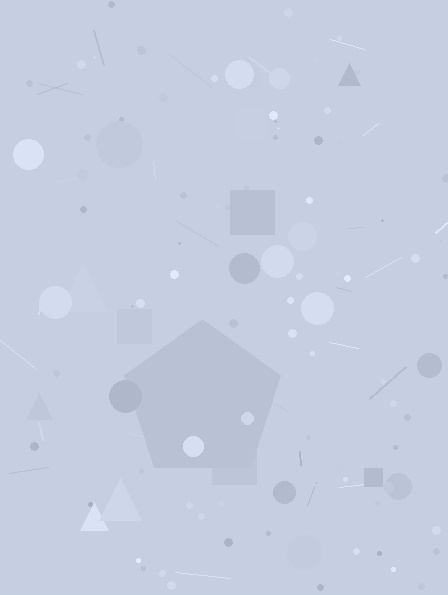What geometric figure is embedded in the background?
A pentagon is embedded in the background.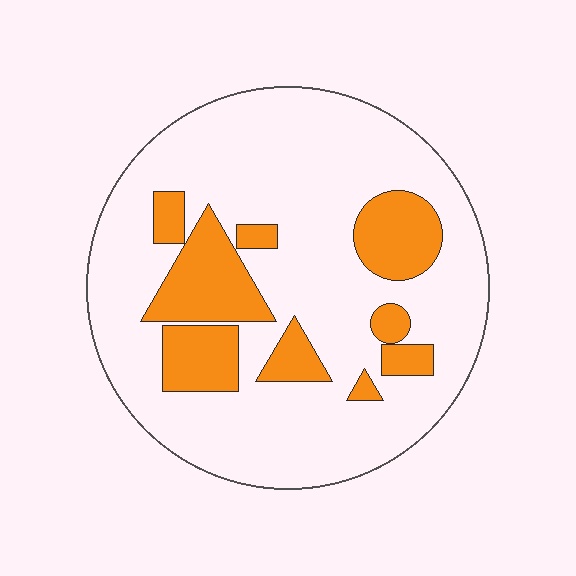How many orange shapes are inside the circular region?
9.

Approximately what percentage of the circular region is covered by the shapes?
Approximately 25%.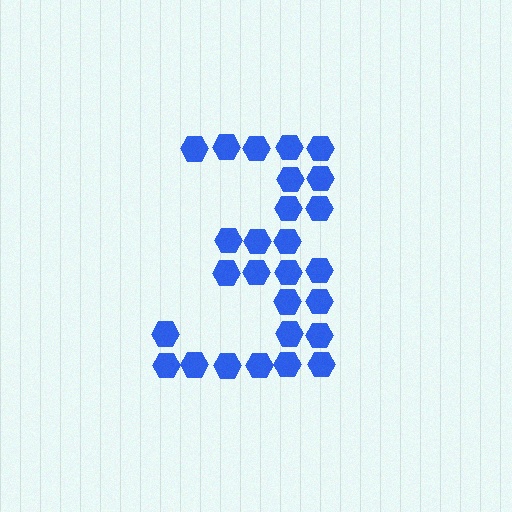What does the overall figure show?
The overall figure shows the digit 3.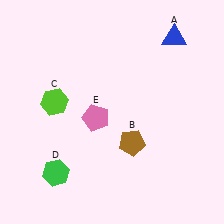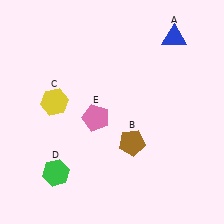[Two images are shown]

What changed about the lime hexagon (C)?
In Image 1, C is lime. In Image 2, it changed to yellow.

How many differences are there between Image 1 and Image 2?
There is 1 difference between the two images.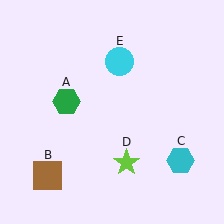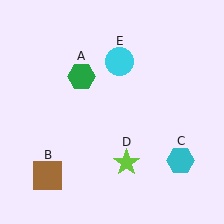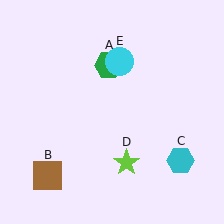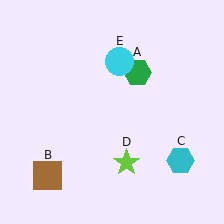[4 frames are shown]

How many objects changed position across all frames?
1 object changed position: green hexagon (object A).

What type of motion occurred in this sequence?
The green hexagon (object A) rotated clockwise around the center of the scene.